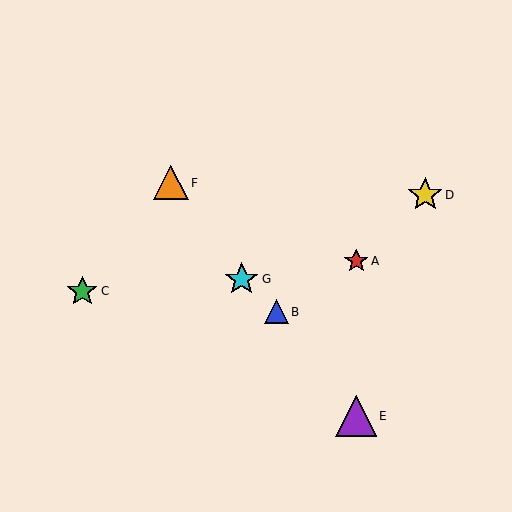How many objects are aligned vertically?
2 objects (A, E) are aligned vertically.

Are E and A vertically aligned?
Yes, both are at x≈356.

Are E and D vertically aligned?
No, E is at x≈356 and D is at x≈425.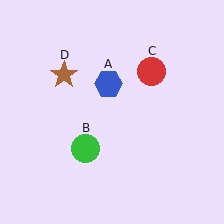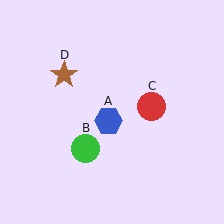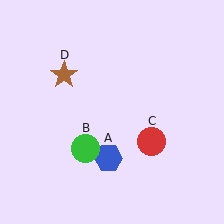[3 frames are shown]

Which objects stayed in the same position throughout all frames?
Green circle (object B) and brown star (object D) remained stationary.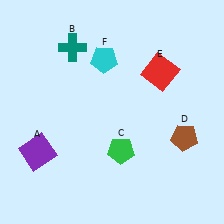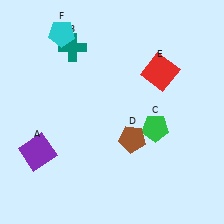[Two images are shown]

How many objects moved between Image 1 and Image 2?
3 objects moved between the two images.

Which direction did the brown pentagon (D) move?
The brown pentagon (D) moved left.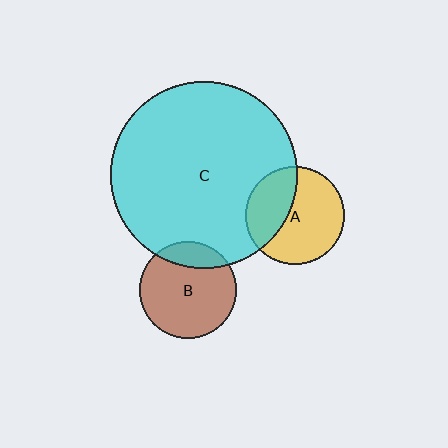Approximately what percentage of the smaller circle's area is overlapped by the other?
Approximately 35%.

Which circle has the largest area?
Circle C (cyan).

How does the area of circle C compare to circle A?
Approximately 3.6 times.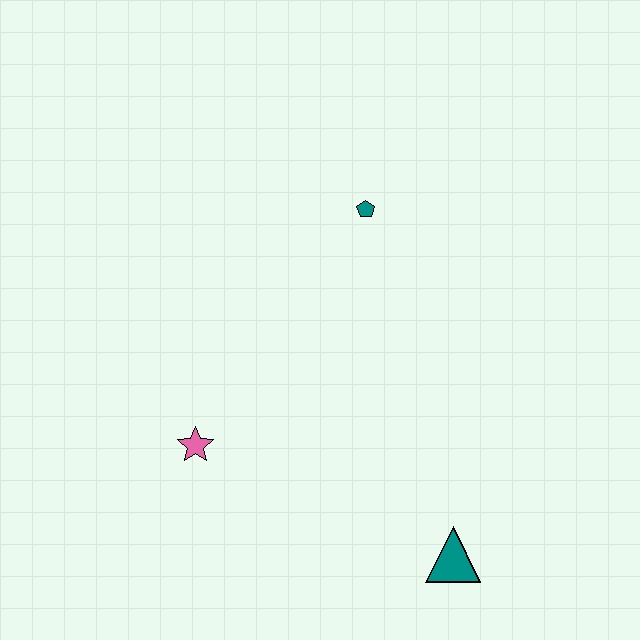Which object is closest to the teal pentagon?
The pink star is closest to the teal pentagon.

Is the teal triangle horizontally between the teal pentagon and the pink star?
No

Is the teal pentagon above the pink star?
Yes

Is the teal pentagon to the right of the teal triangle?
No